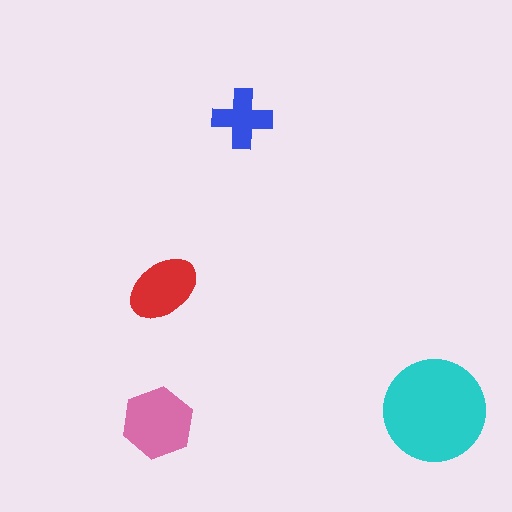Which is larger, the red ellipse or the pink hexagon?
The pink hexagon.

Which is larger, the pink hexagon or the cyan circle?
The cyan circle.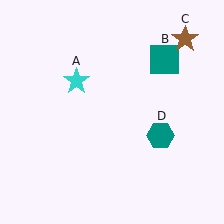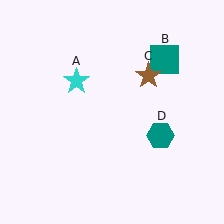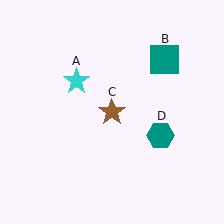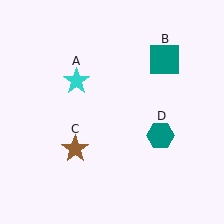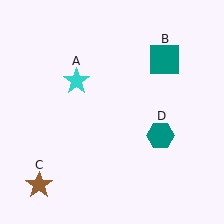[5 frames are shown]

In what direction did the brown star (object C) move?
The brown star (object C) moved down and to the left.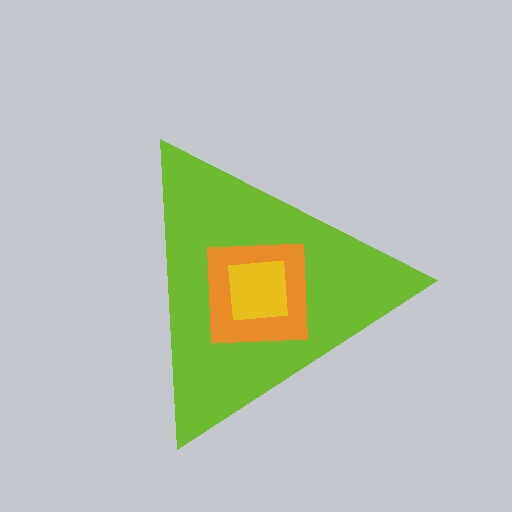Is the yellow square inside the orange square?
Yes.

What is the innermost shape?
The yellow square.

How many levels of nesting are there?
3.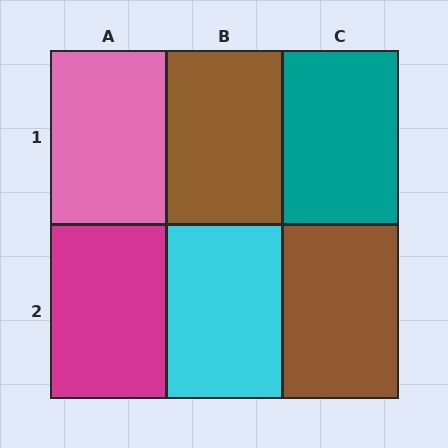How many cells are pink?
1 cell is pink.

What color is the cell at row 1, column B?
Brown.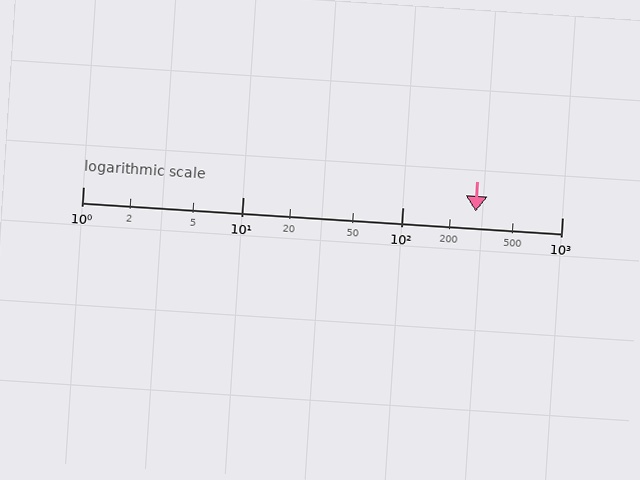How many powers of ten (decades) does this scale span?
The scale spans 3 decades, from 1 to 1000.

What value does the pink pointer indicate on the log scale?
The pointer indicates approximately 290.